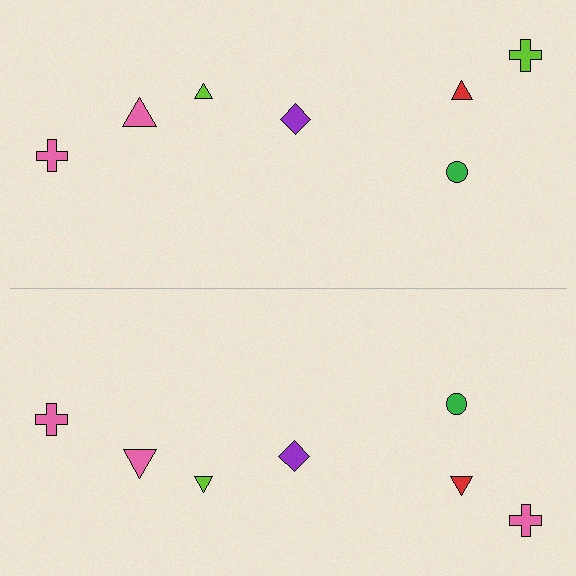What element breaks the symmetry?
The pink cross on the bottom side breaks the symmetry — its mirror counterpart is lime.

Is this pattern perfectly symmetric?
No, the pattern is not perfectly symmetric. The pink cross on the bottom side breaks the symmetry — its mirror counterpart is lime.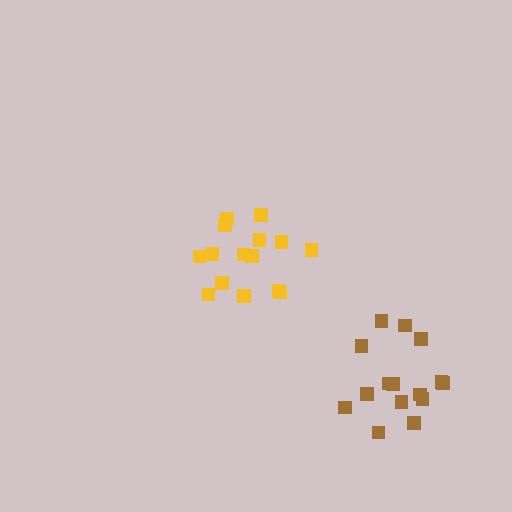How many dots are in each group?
Group 1: 15 dots, Group 2: 15 dots (30 total).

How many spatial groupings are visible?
There are 2 spatial groupings.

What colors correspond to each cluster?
The clusters are colored: yellow, brown.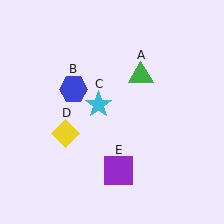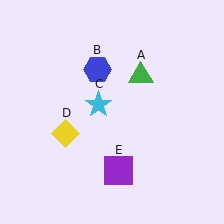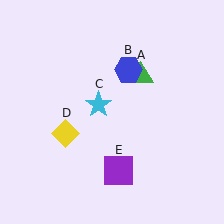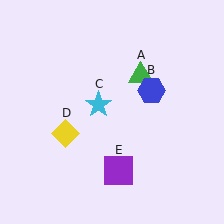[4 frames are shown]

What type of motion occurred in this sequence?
The blue hexagon (object B) rotated clockwise around the center of the scene.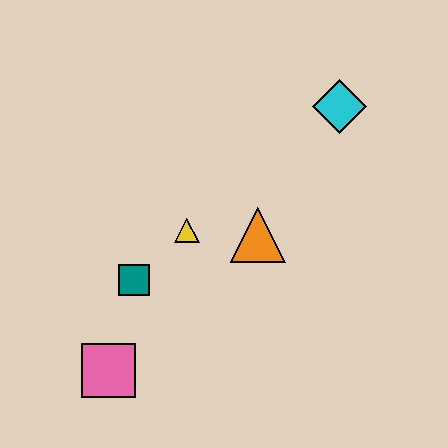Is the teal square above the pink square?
Yes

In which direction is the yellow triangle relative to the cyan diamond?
The yellow triangle is to the left of the cyan diamond.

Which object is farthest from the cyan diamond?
The pink square is farthest from the cyan diamond.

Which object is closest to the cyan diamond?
The orange triangle is closest to the cyan diamond.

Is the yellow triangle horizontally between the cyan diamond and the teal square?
Yes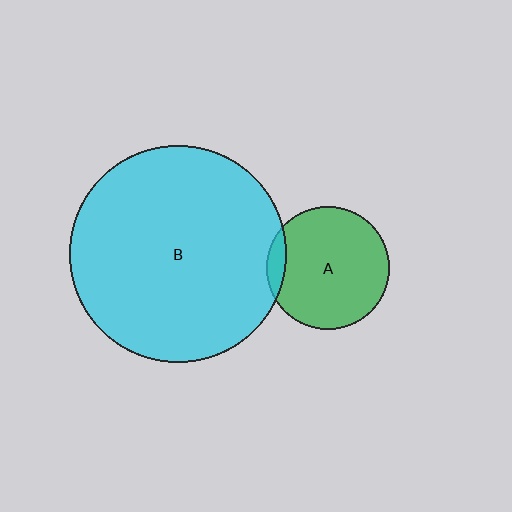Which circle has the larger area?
Circle B (cyan).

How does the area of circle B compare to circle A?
Approximately 3.1 times.